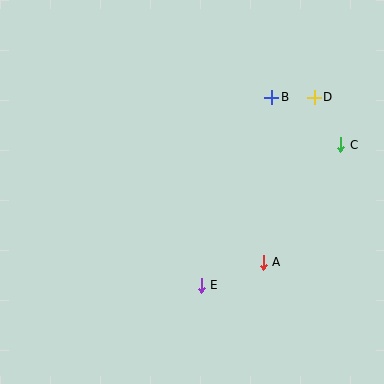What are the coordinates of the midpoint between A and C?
The midpoint between A and C is at (302, 203).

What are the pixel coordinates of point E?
Point E is at (201, 285).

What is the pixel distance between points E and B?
The distance between E and B is 201 pixels.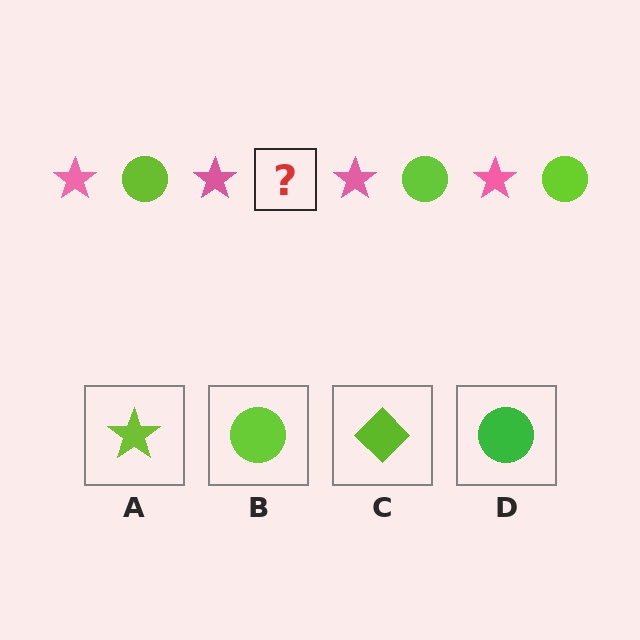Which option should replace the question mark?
Option B.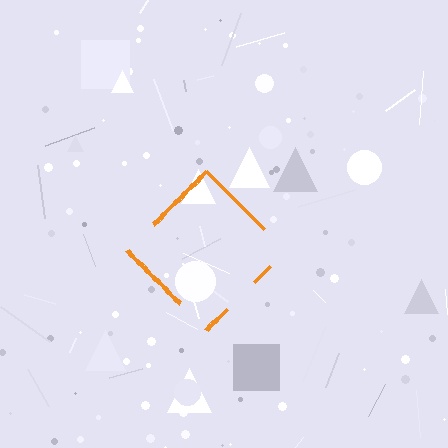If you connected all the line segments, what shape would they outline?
They would outline a diamond.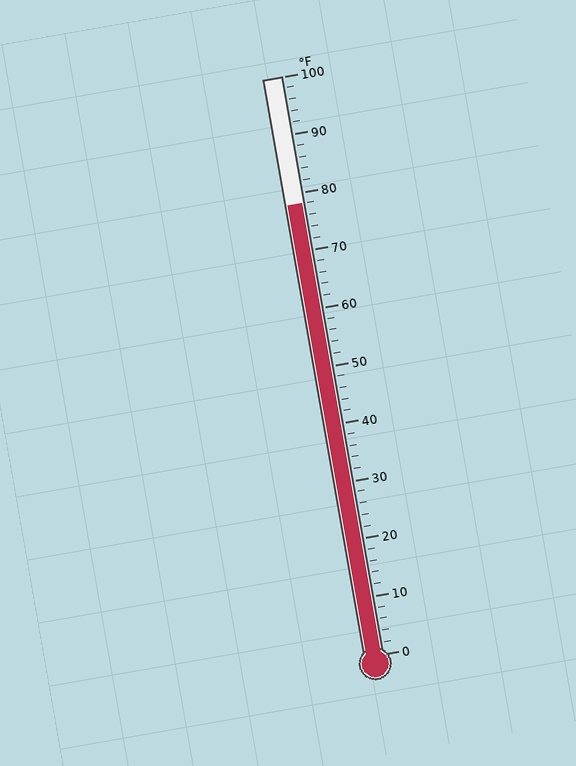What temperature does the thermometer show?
The thermometer shows approximately 78°F.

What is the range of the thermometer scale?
The thermometer scale ranges from 0°F to 100°F.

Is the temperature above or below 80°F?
The temperature is below 80°F.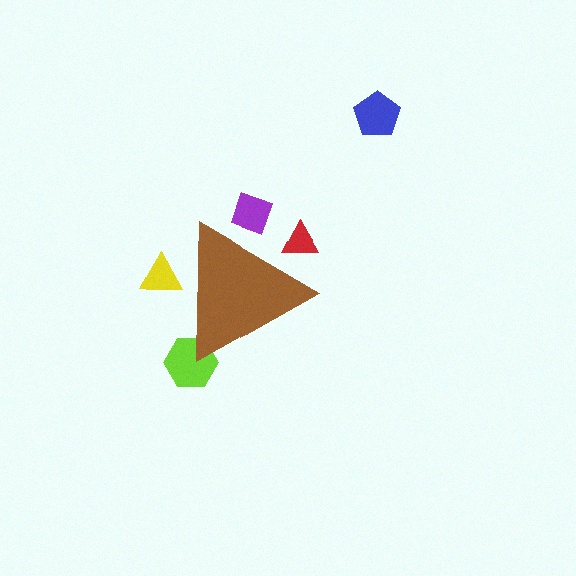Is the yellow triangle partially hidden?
Yes, the yellow triangle is partially hidden behind the brown triangle.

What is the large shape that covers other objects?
A brown triangle.